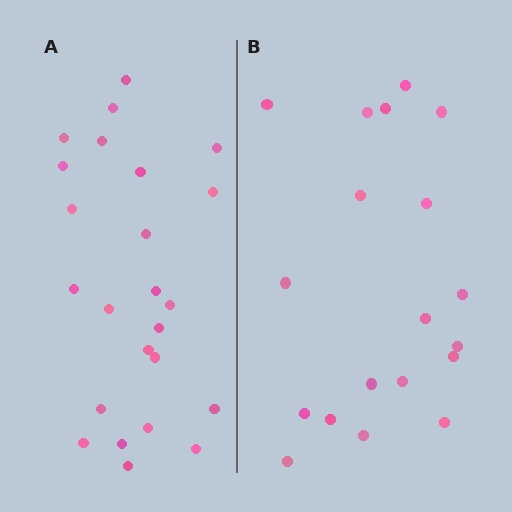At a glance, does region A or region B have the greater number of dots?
Region A (the left region) has more dots.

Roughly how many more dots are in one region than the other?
Region A has about 5 more dots than region B.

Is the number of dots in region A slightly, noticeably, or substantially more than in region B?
Region A has noticeably more, but not dramatically so. The ratio is roughly 1.3 to 1.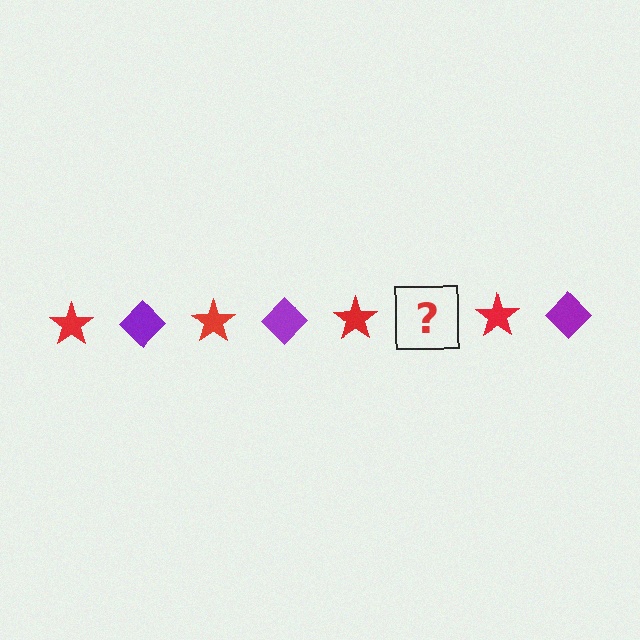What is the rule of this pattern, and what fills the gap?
The rule is that the pattern alternates between red star and purple diamond. The gap should be filled with a purple diamond.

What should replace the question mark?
The question mark should be replaced with a purple diamond.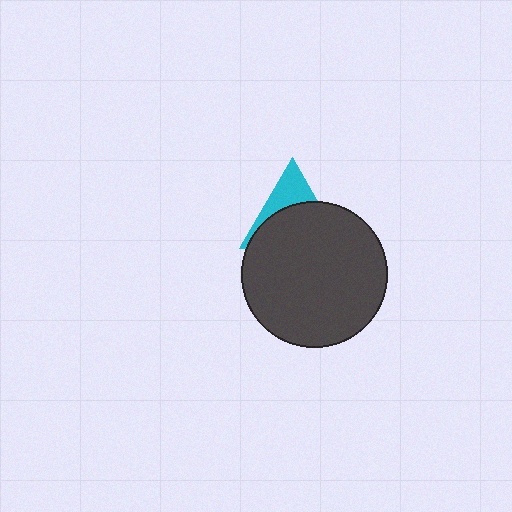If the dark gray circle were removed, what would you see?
You would see the complete cyan triangle.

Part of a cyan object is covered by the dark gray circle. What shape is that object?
It is a triangle.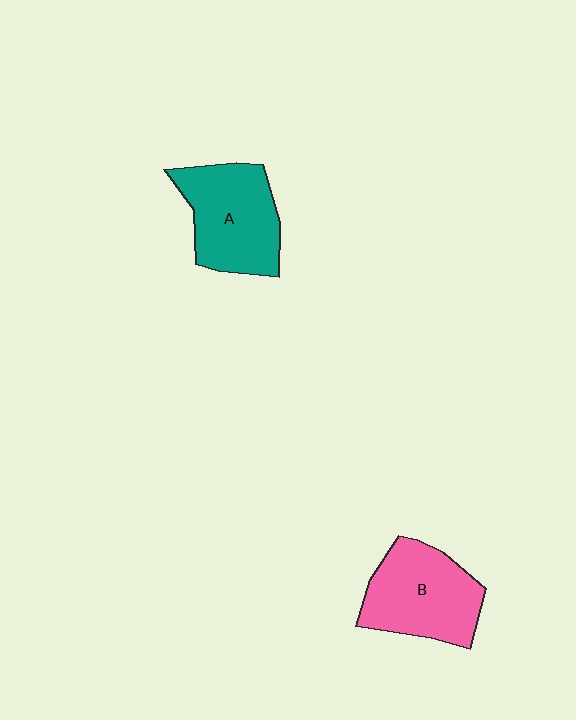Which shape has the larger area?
Shape B (pink).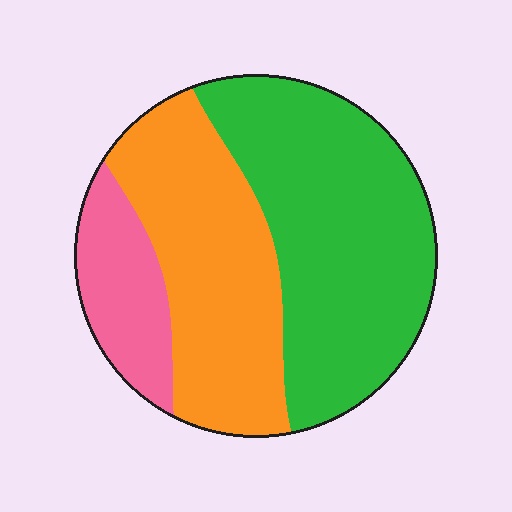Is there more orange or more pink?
Orange.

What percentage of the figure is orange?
Orange covers 36% of the figure.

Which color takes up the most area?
Green, at roughly 50%.